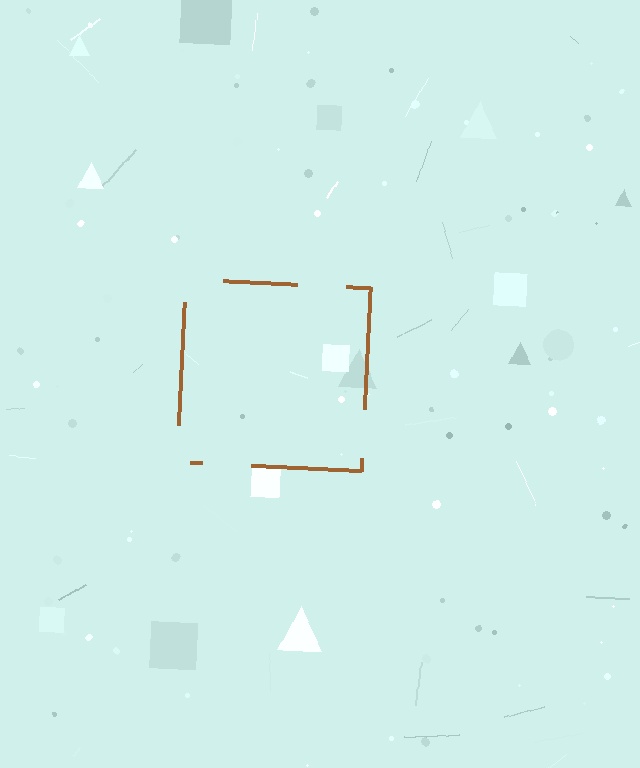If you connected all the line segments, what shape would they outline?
They would outline a square.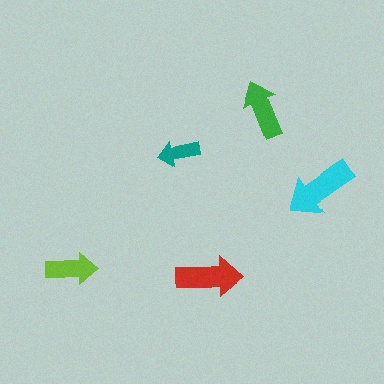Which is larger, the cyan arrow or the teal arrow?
The cyan one.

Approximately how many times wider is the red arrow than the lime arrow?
About 1.5 times wider.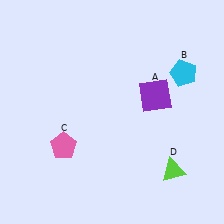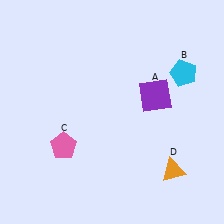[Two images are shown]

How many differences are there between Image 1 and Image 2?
There is 1 difference between the two images.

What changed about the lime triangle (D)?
In Image 1, D is lime. In Image 2, it changed to orange.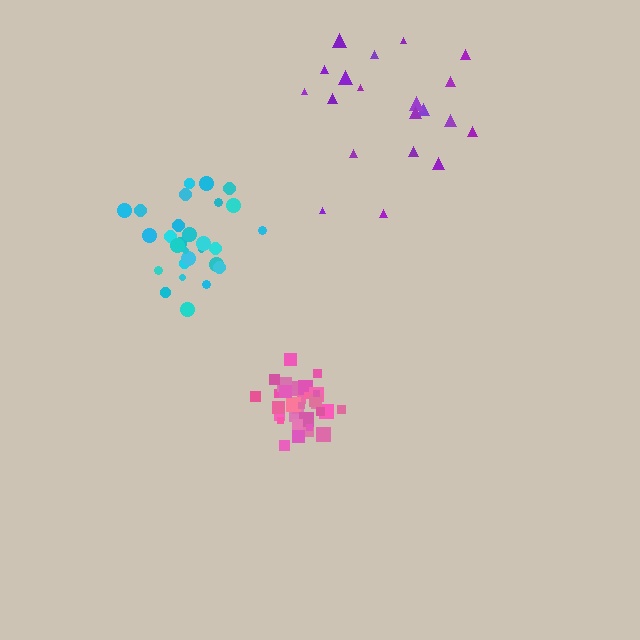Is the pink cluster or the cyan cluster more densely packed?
Pink.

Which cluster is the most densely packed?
Pink.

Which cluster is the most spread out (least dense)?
Purple.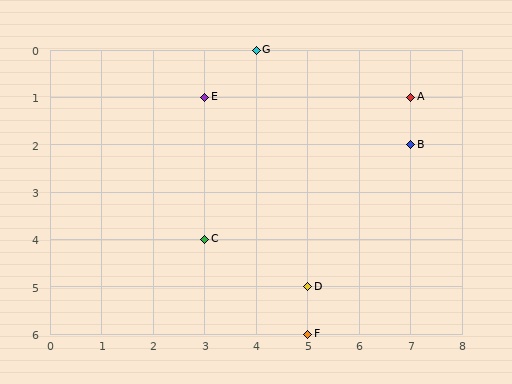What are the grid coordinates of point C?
Point C is at grid coordinates (3, 4).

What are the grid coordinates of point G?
Point G is at grid coordinates (4, 0).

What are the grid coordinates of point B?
Point B is at grid coordinates (7, 2).